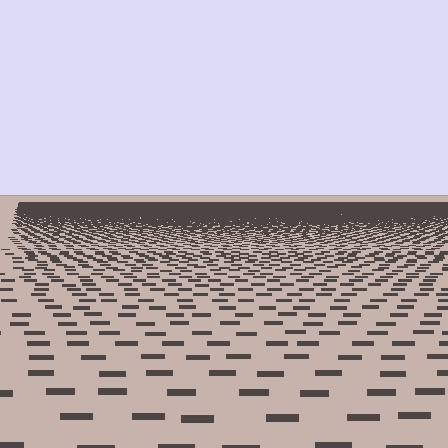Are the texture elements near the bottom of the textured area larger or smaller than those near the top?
Larger. Near the bottom, elements are closer to the viewer and appear at a bigger on-screen size.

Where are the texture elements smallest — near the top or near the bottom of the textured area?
Near the top.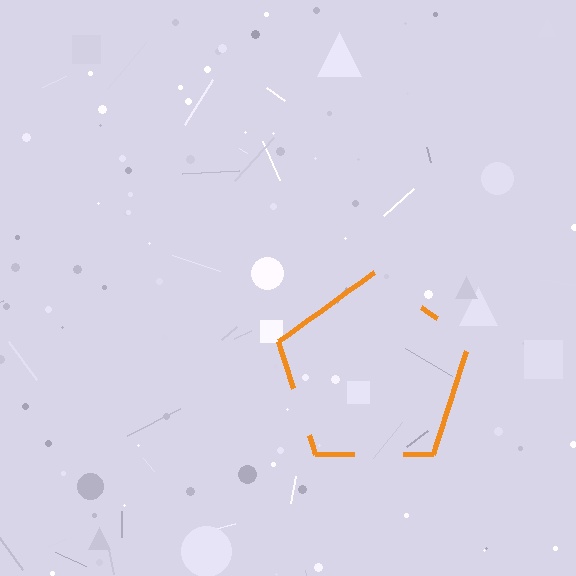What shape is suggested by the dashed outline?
The dashed outline suggests a pentagon.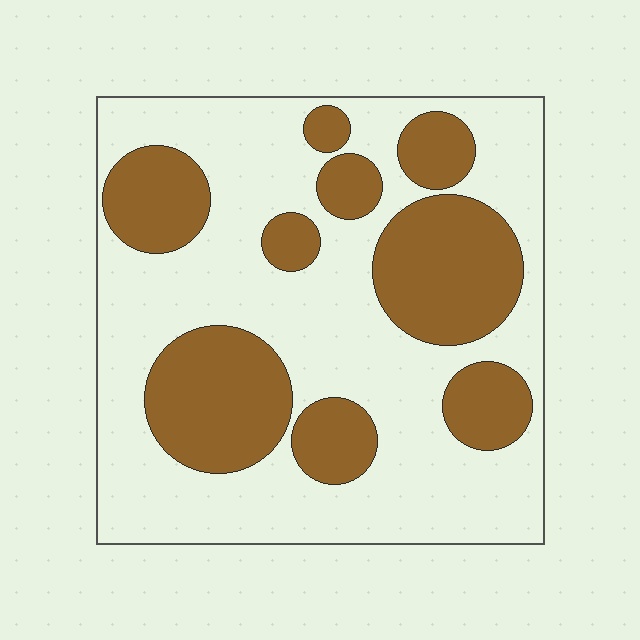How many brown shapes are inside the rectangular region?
9.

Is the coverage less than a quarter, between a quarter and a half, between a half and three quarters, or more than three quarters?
Between a quarter and a half.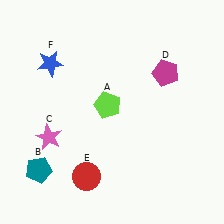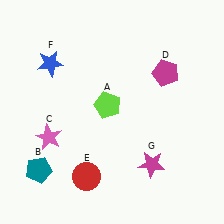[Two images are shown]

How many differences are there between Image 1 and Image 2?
There is 1 difference between the two images.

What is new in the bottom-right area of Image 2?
A magenta star (G) was added in the bottom-right area of Image 2.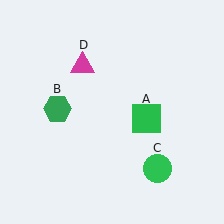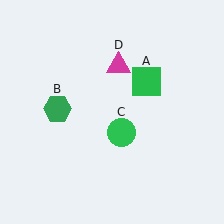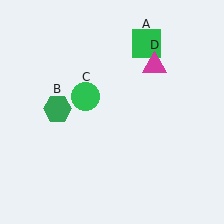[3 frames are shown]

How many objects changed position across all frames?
3 objects changed position: green square (object A), green circle (object C), magenta triangle (object D).